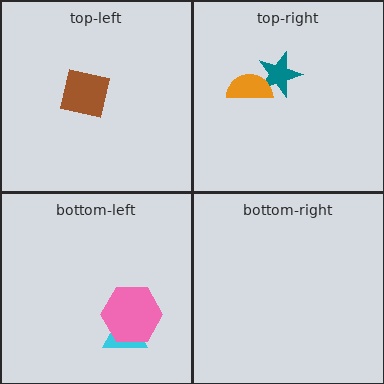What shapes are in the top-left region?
The brown square.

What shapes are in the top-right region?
The teal star, the orange semicircle.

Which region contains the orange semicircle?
The top-right region.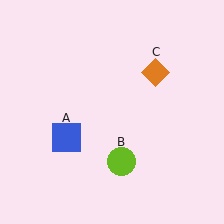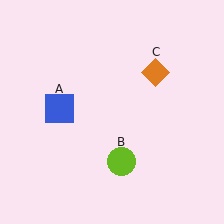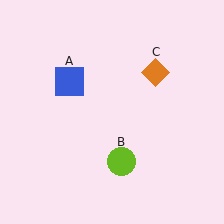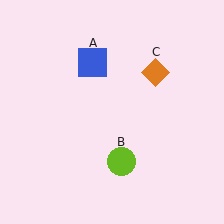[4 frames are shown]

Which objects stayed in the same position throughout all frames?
Lime circle (object B) and orange diamond (object C) remained stationary.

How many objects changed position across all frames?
1 object changed position: blue square (object A).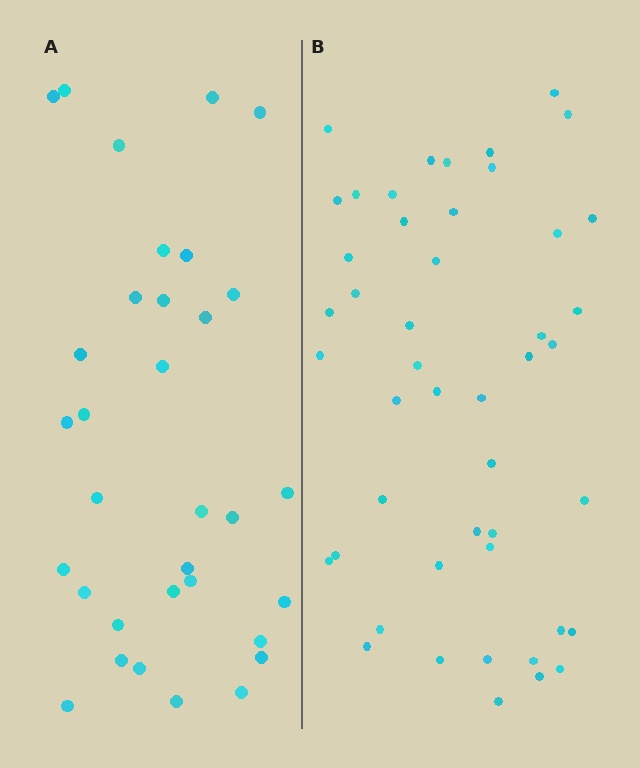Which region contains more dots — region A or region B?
Region B (the right region) has more dots.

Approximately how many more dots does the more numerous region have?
Region B has approximately 15 more dots than region A.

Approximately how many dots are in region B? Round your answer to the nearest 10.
About 50 dots. (The exact count is 47, which rounds to 50.)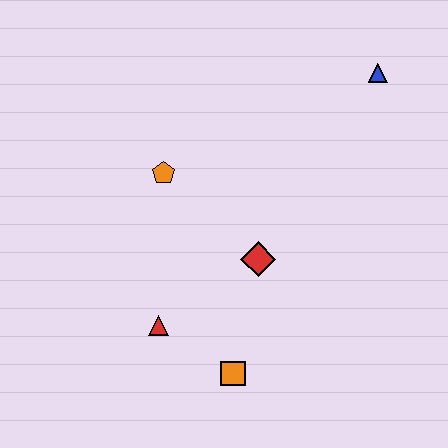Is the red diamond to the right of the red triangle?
Yes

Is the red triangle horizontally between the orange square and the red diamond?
No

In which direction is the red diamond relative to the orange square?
The red diamond is above the orange square.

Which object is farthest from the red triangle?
The blue triangle is farthest from the red triangle.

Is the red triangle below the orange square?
No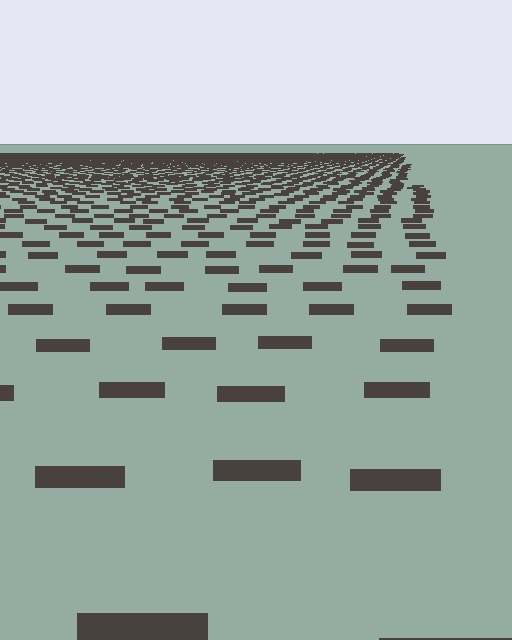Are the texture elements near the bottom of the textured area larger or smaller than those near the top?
Larger. Near the bottom, elements are closer to the viewer and appear at a bigger on-screen size.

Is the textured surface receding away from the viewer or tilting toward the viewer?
The surface is receding away from the viewer. Texture elements get smaller and denser toward the top.